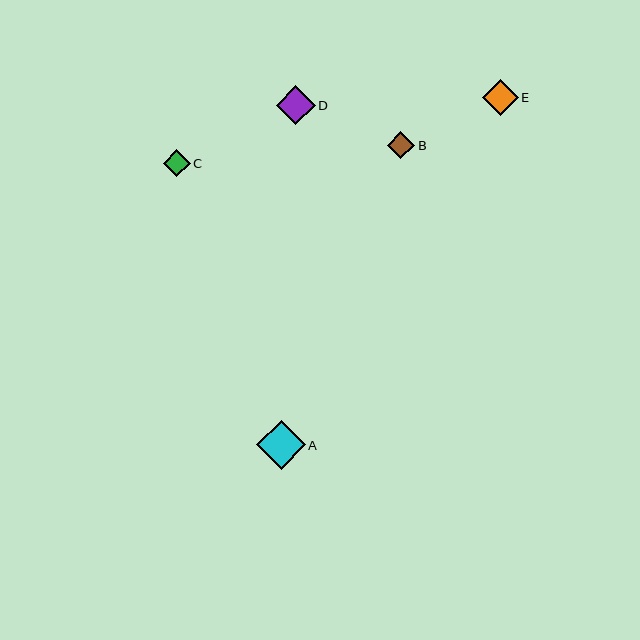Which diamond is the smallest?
Diamond C is the smallest with a size of approximately 27 pixels.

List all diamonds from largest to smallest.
From largest to smallest: A, D, E, B, C.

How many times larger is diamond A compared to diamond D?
Diamond A is approximately 1.2 times the size of diamond D.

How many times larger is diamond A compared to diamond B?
Diamond A is approximately 1.8 times the size of diamond B.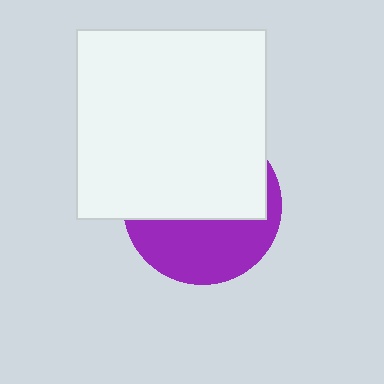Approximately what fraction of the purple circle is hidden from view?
Roughly 58% of the purple circle is hidden behind the white square.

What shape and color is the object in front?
The object in front is a white square.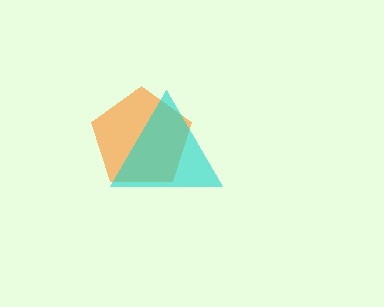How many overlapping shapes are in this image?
There are 2 overlapping shapes in the image.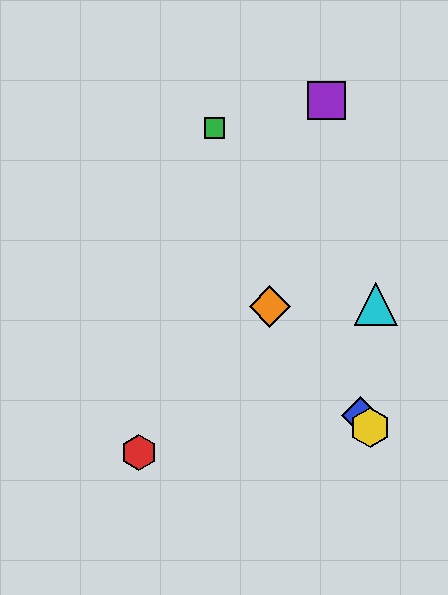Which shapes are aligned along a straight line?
The blue diamond, the yellow hexagon, the orange diamond are aligned along a straight line.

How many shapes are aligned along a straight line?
3 shapes (the blue diamond, the yellow hexagon, the orange diamond) are aligned along a straight line.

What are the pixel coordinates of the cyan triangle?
The cyan triangle is at (376, 304).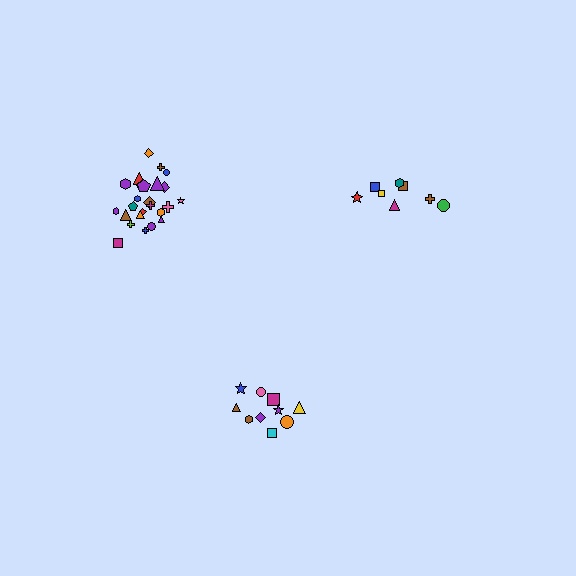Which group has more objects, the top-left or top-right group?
The top-left group.